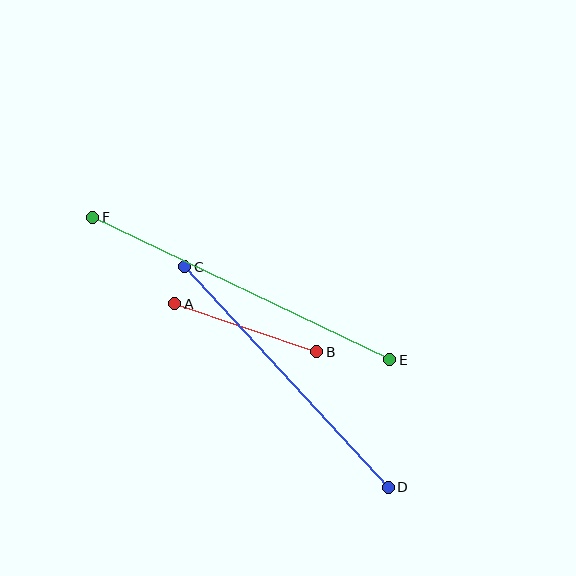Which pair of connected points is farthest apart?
Points E and F are farthest apart.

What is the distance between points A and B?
The distance is approximately 150 pixels.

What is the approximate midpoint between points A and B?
The midpoint is at approximately (246, 328) pixels.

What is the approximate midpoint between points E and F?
The midpoint is at approximately (241, 289) pixels.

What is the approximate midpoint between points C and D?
The midpoint is at approximately (287, 377) pixels.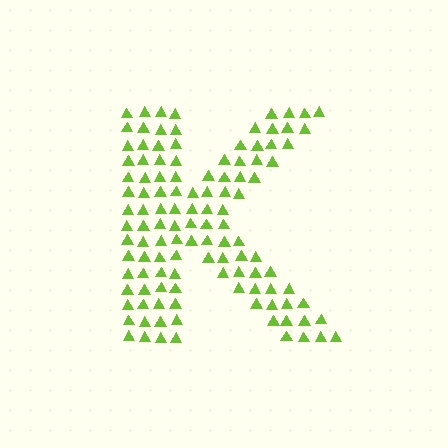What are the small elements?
The small elements are triangles.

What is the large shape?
The large shape is the letter K.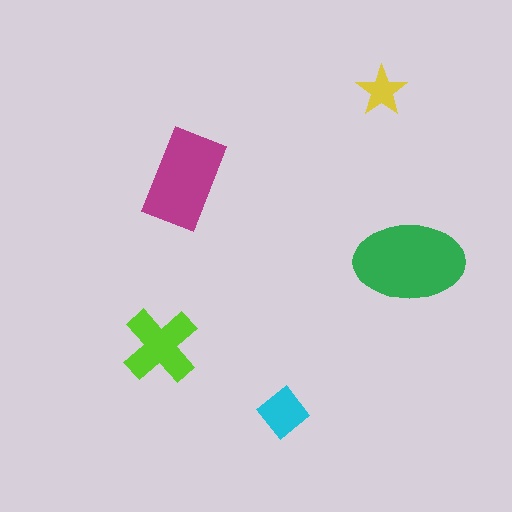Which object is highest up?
The yellow star is topmost.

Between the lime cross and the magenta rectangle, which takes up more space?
The magenta rectangle.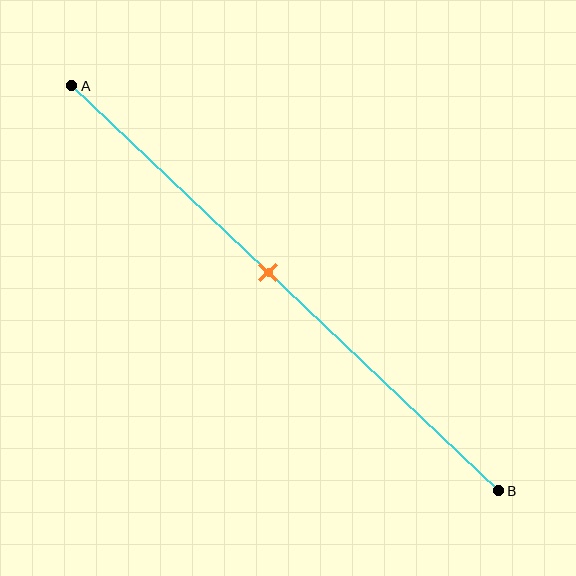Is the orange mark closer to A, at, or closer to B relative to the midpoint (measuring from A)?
The orange mark is closer to point A than the midpoint of segment AB.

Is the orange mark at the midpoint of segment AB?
No, the mark is at about 45% from A, not at the 50% midpoint.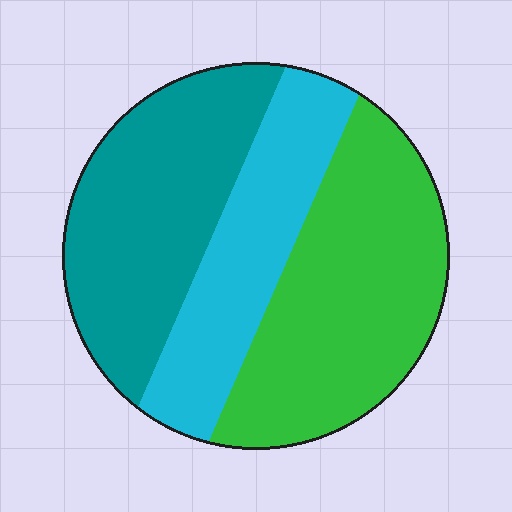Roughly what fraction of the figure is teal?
Teal takes up about one third (1/3) of the figure.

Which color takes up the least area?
Cyan, at roughly 25%.